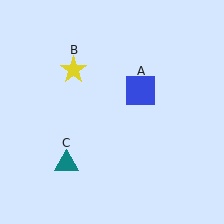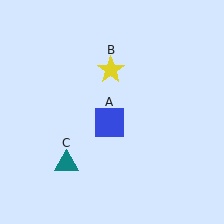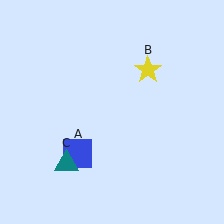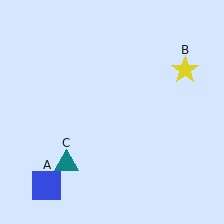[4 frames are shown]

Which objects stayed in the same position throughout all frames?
Teal triangle (object C) remained stationary.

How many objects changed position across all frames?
2 objects changed position: blue square (object A), yellow star (object B).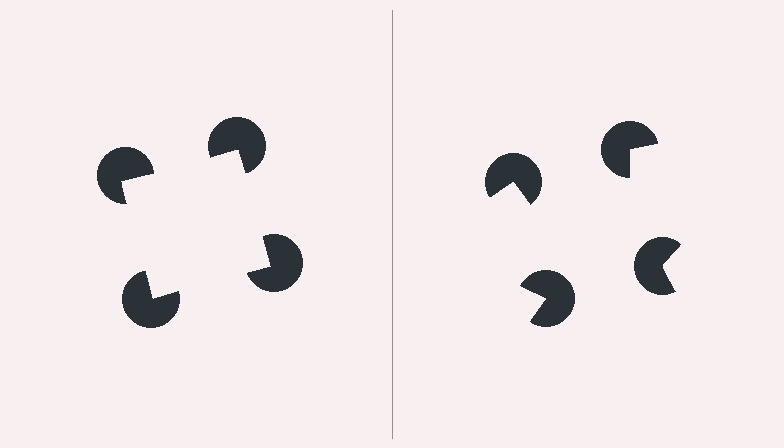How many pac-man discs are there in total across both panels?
8 — 4 on each side.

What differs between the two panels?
The pac-man discs are positioned identically on both sides; only the wedge orientations differ. On the left they align to a square; on the right they are misaligned.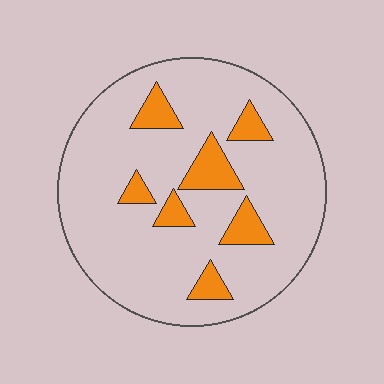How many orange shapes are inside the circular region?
7.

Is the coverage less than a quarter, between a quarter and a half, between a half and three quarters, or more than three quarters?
Less than a quarter.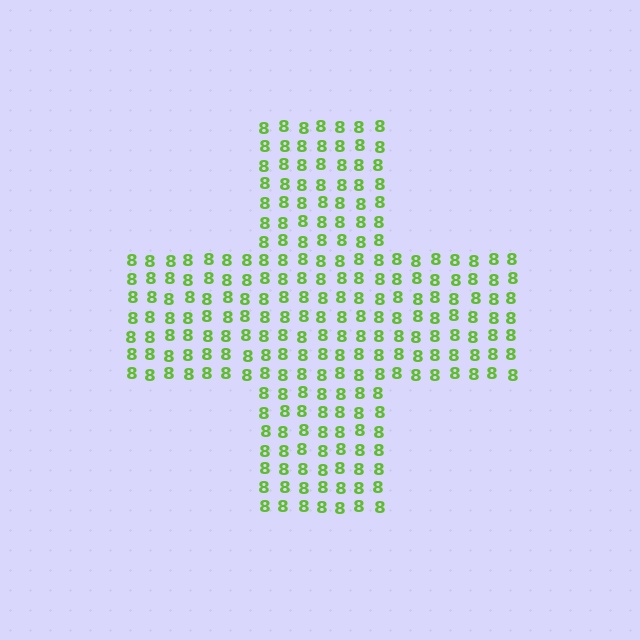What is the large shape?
The large shape is a cross.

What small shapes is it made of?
It is made of small digit 8's.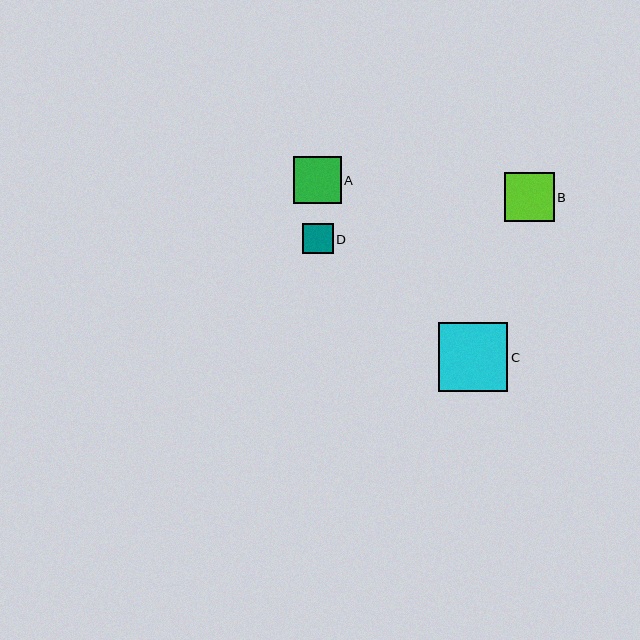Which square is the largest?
Square C is the largest with a size of approximately 69 pixels.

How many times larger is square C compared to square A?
Square C is approximately 1.5 times the size of square A.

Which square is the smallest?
Square D is the smallest with a size of approximately 30 pixels.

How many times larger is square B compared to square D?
Square B is approximately 1.6 times the size of square D.